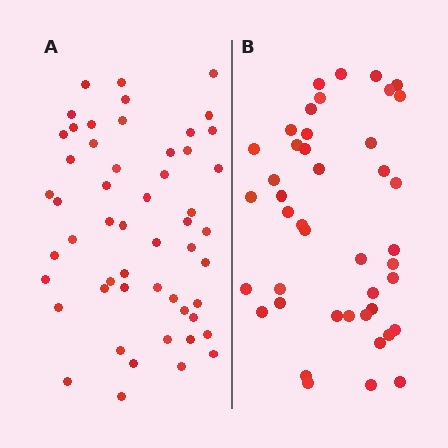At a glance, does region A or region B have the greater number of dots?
Region A (the left region) has more dots.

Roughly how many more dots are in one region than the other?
Region A has roughly 10 or so more dots than region B.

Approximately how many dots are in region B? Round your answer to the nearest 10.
About 40 dots. (The exact count is 43, which rounds to 40.)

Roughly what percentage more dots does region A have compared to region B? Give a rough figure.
About 25% more.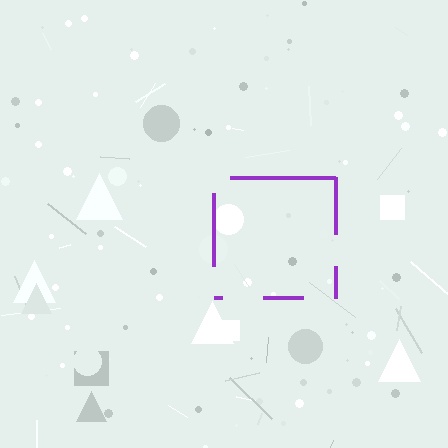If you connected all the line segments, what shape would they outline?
They would outline a square.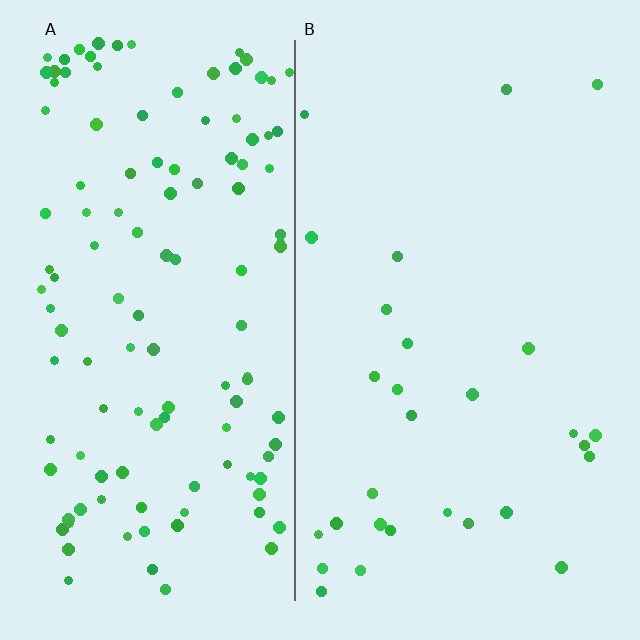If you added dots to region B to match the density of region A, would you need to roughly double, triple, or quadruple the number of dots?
Approximately quadruple.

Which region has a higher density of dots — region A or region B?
A (the left).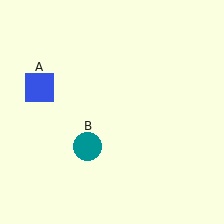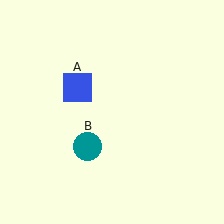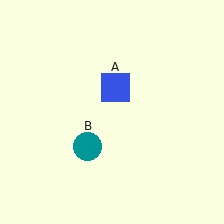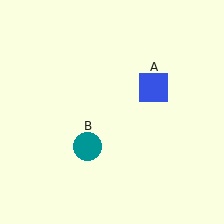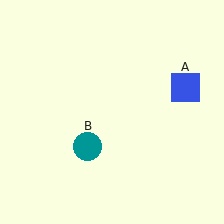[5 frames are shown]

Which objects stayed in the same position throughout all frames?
Teal circle (object B) remained stationary.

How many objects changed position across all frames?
1 object changed position: blue square (object A).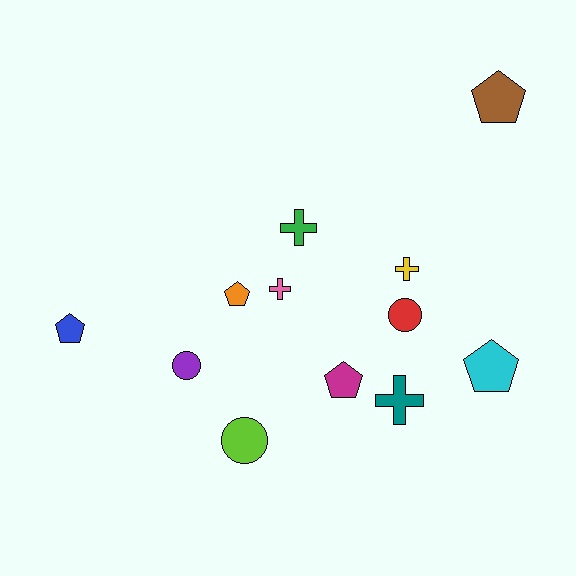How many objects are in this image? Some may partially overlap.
There are 12 objects.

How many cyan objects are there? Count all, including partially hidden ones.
There is 1 cyan object.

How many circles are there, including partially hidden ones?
There are 3 circles.